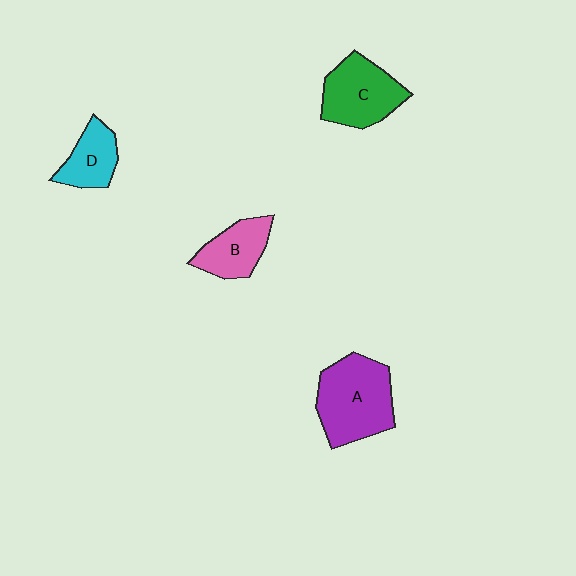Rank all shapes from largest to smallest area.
From largest to smallest: A (purple), C (green), B (pink), D (cyan).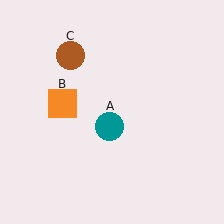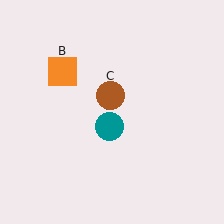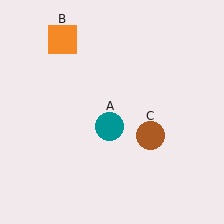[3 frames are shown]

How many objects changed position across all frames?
2 objects changed position: orange square (object B), brown circle (object C).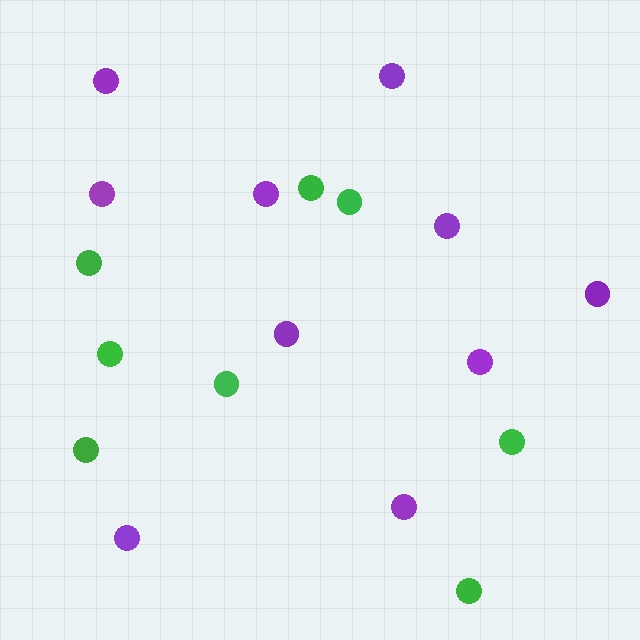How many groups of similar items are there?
There are 2 groups: one group of green circles (8) and one group of purple circles (10).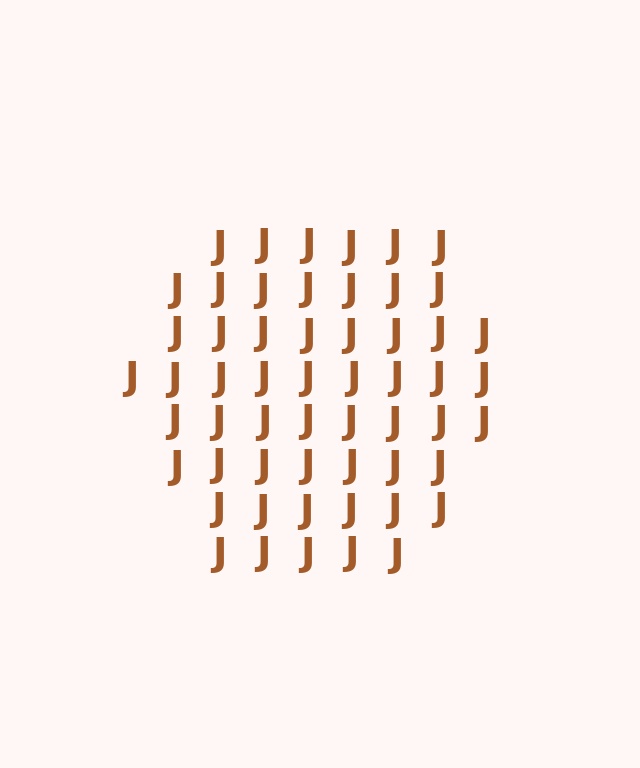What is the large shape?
The large shape is a hexagon.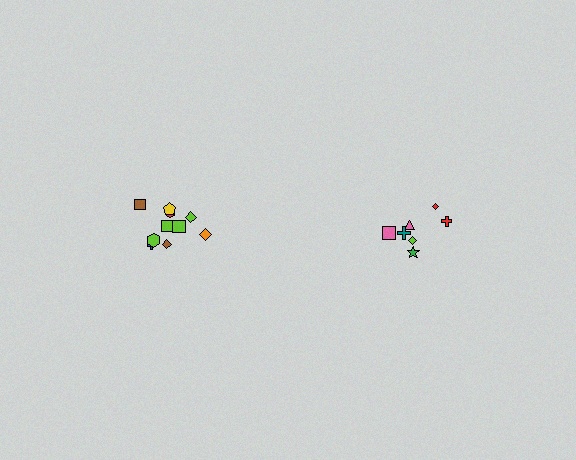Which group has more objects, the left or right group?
The left group.